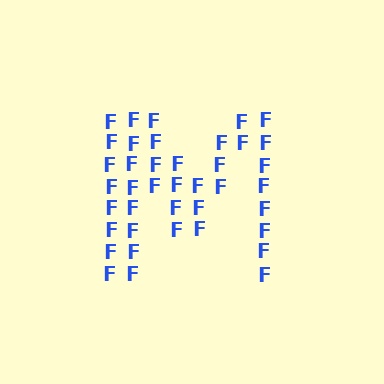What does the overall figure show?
The overall figure shows the letter M.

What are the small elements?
The small elements are letter F's.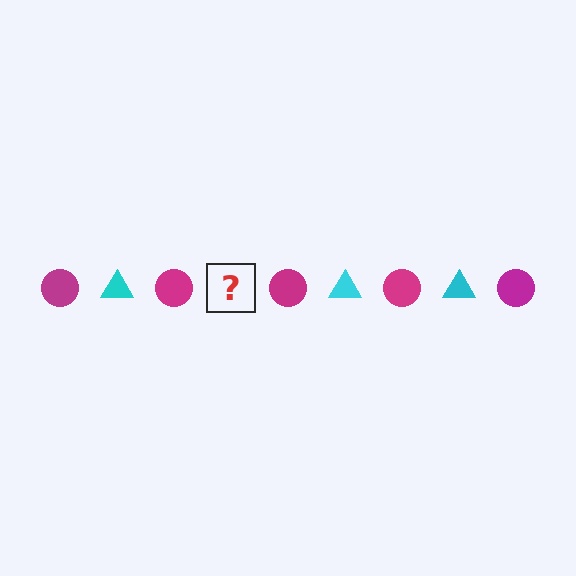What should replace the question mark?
The question mark should be replaced with a cyan triangle.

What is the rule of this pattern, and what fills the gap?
The rule is that the pattern alternates between magenta circle and cyan triangle. The gap should be filled with a cyan triangle.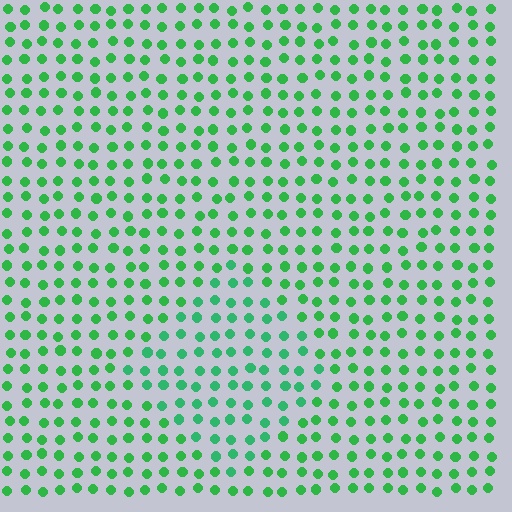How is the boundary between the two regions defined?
The boundary is defined purely by a slight shift in hue (about 17 degrees). Spacing, size, and orientation are identical on both sides.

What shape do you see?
I see a diamond.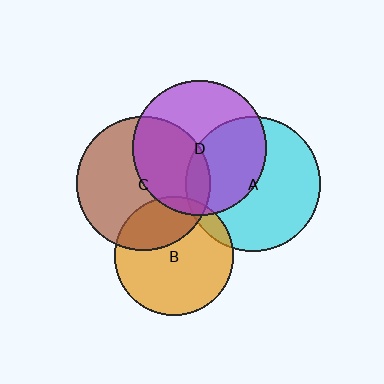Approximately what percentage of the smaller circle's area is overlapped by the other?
Approximately 40%.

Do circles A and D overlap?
Yes.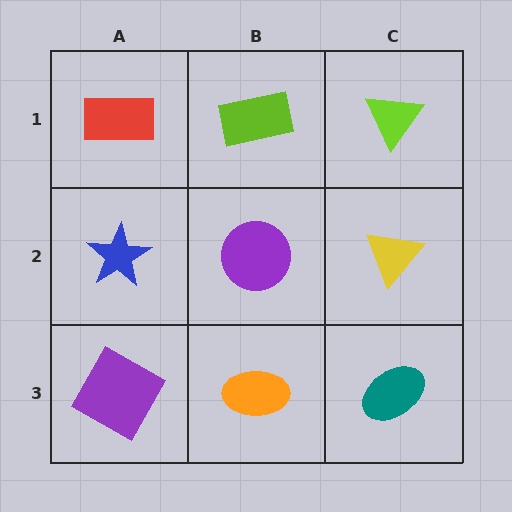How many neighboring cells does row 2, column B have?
4.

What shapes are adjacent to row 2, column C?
A lime triangle (row 1, column C), a teal ellipse (row 3, column C), a purple circle (row 2, column B).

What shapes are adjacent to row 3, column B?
A purple circle (row 2, column B), a purple square (row 3, column A), a teal ellipse (row 3, column C).